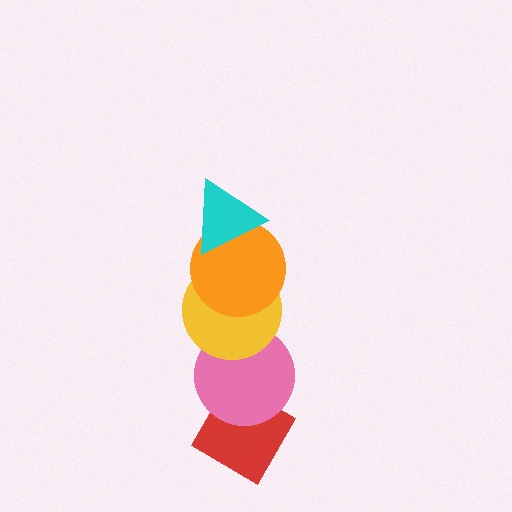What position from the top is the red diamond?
The red diamond is 5th from the top.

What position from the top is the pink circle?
The pink circle is 4th from the top.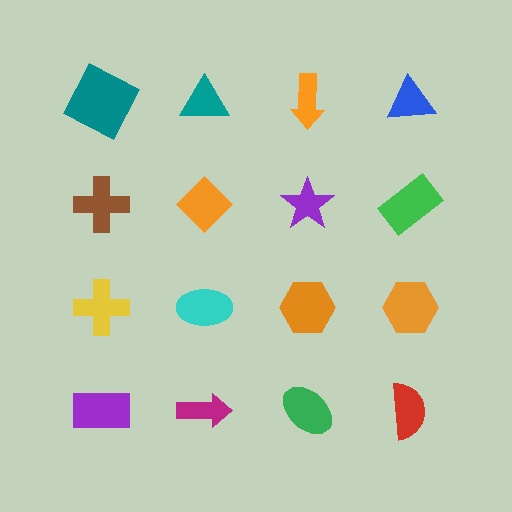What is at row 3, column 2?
A cyan ellipse.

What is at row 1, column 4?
A blue triangle.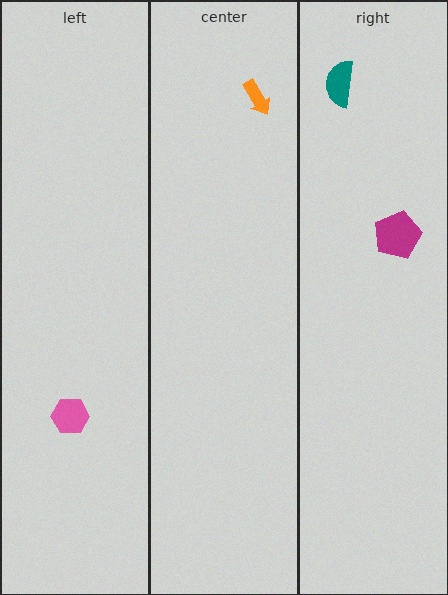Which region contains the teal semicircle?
The right region.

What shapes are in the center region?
The orange arrow.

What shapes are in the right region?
The teal semicircle, the magenta pentagon.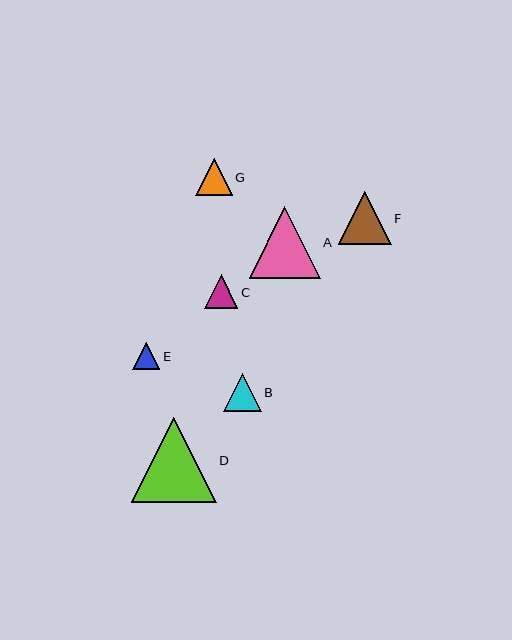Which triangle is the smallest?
Triangle E is the smallest with a size of approximately 27 pixels.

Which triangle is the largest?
Triangle D is the largest with a size of approximately 85 pixels.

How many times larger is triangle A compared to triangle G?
Triangle A is approximately 2.0 times the size of triangle G.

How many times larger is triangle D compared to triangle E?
Triangle D is approximately 3.1 times the size of triangle E.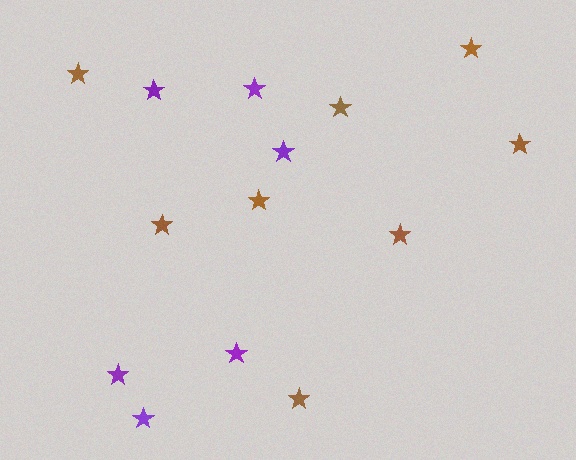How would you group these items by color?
There are 2 groups: one group of purple stars (6) and one group of brown stars (8).